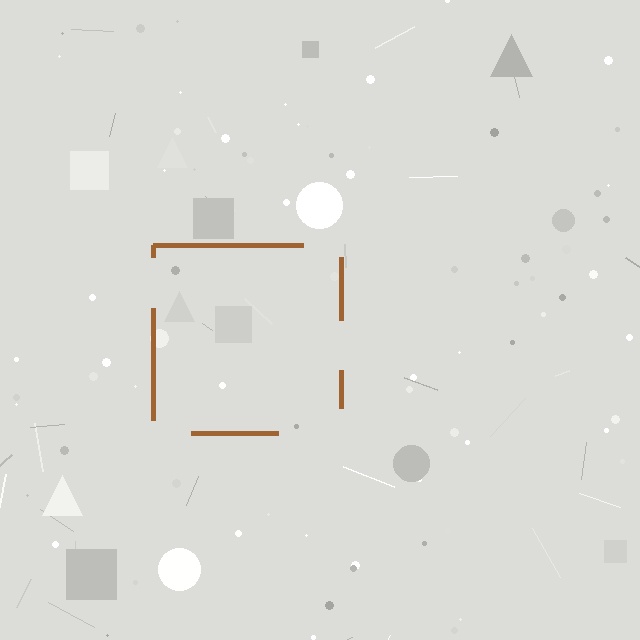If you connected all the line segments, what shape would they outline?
They would outline a square.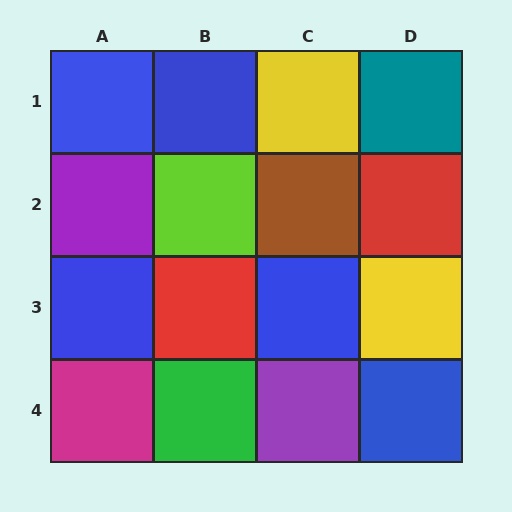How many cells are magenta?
1 cell is magenta.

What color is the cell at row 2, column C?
Brown.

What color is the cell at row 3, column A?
Blue.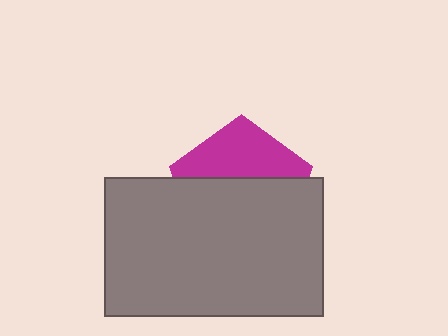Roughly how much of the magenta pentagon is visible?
A small part of it is visible (roughly 39%).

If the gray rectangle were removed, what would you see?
You would see the complete magenta pentagon.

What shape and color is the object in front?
The object in front is a gray rectangle.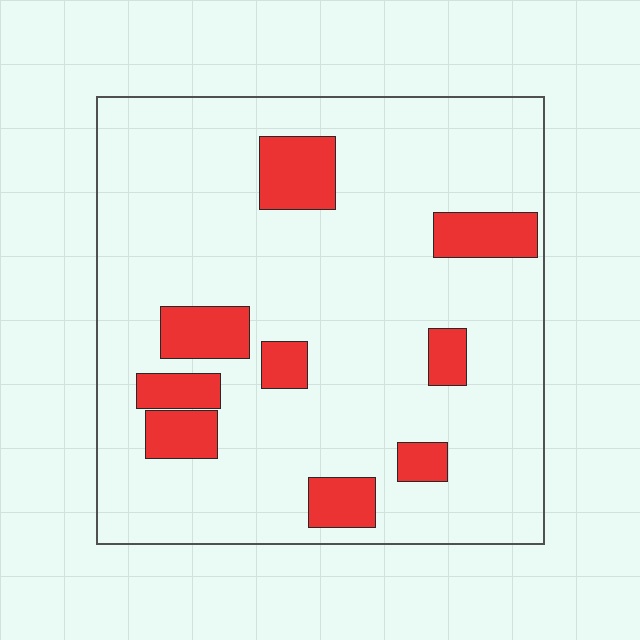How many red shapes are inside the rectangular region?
9.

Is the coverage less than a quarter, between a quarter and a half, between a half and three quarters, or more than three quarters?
Less than a quarter.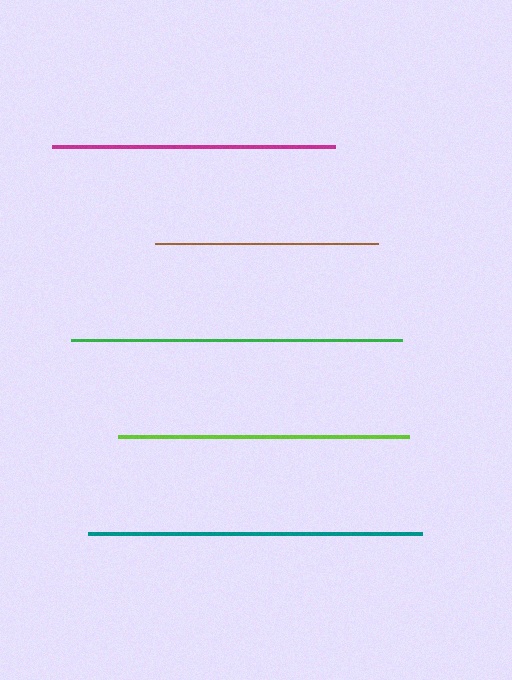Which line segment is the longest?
The teal line is the longest at approximately 334 pixels.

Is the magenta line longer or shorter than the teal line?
The teal line is longer than the magenta line.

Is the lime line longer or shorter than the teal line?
The teal line is longer than the lime line.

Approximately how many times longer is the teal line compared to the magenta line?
The teal line is approximately 1.2 times the length of the magenta line.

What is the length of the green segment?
The green segment is approximately 331 pixels long.